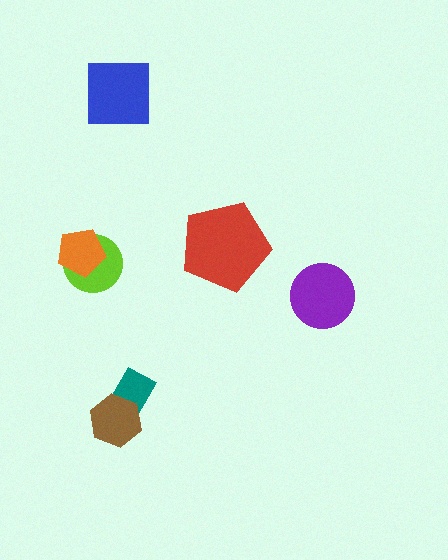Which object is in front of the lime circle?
The orange pentagon is in front of the lime circle.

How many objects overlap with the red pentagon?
0 objects overlap with the red pentagon.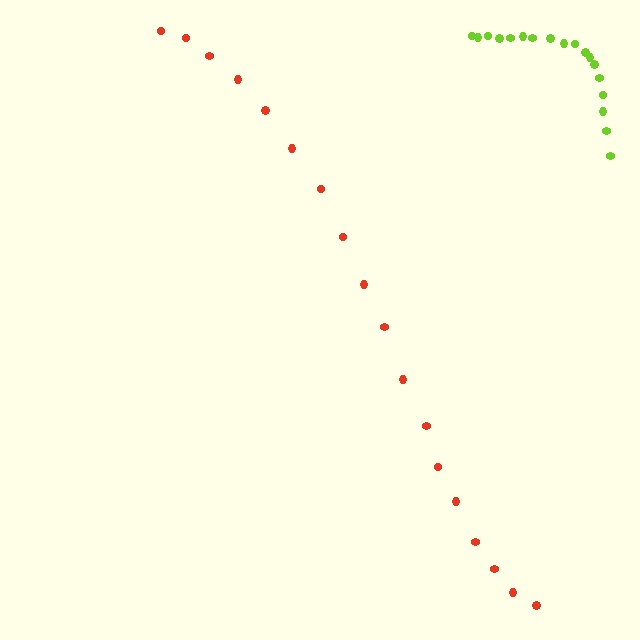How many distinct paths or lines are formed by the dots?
There are 2 distinct paths.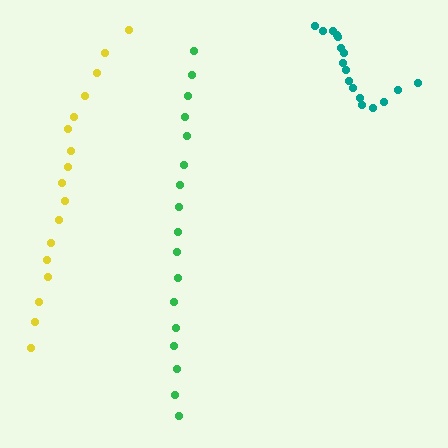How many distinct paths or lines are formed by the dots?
There are 3 distinct paths.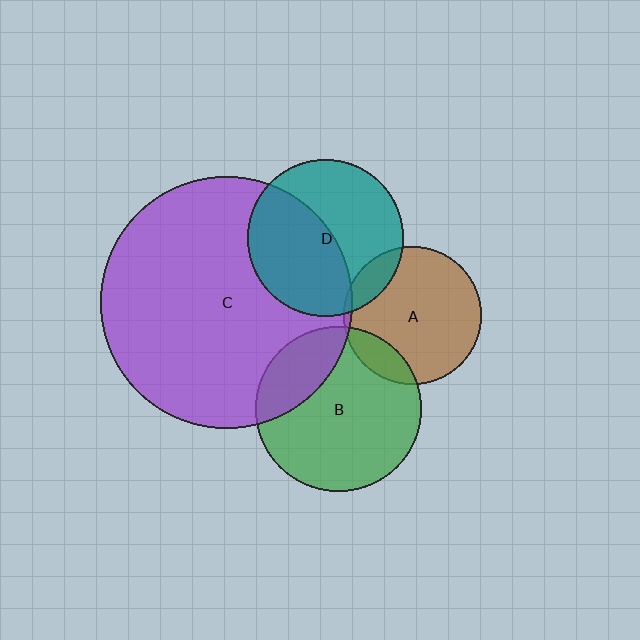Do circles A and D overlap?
Yes.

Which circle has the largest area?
Circle C (purple).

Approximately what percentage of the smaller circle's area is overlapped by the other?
Approximately 10%.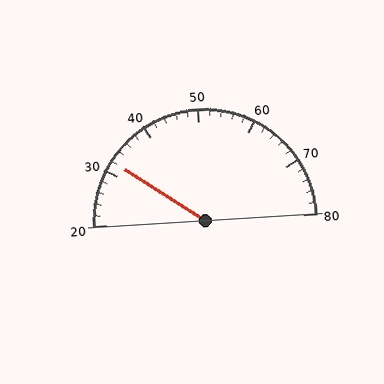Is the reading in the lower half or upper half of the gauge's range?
The reading is in the lower half of the range (20 to 80).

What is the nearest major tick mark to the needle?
The nearest major tick mark is 30.